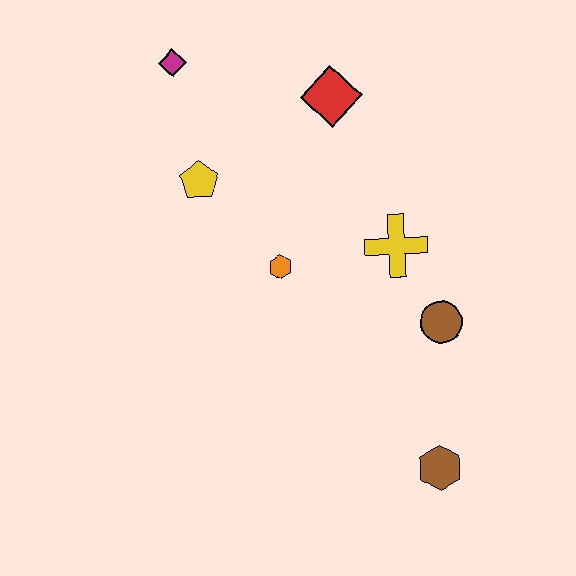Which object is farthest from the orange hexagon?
The brown hexagon is farthest from the orange hexagon.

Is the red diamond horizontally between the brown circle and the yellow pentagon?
Yes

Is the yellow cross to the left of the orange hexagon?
No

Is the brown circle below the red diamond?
Yes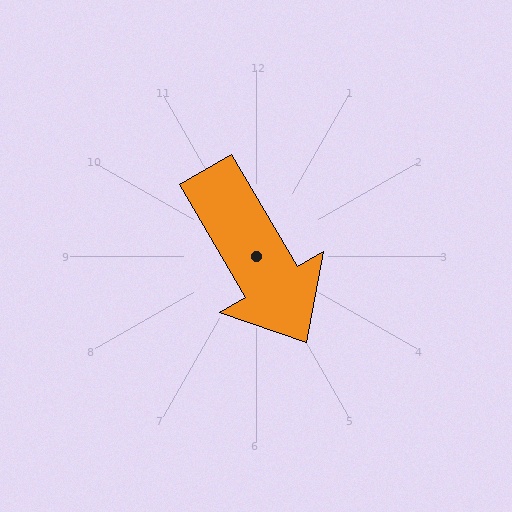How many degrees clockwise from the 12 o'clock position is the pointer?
Approximately 150 degrees.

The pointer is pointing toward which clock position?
Roughly 5 o'clock.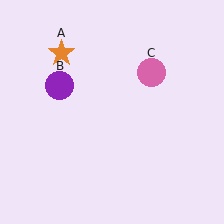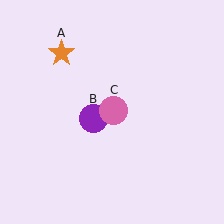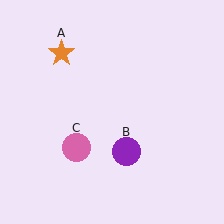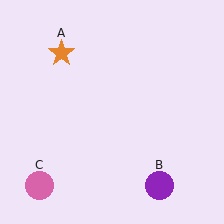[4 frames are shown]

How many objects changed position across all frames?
2 objects changed position: purple circle (object B), pink circle (object C).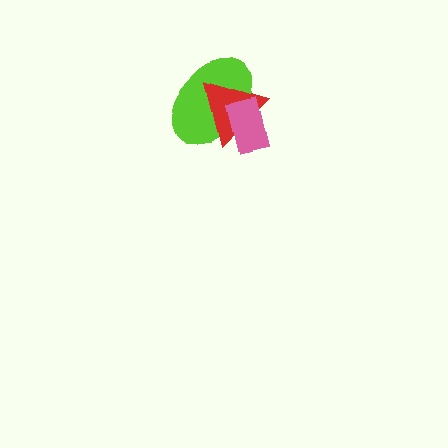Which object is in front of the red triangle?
The pink rectangle is in front of the red triangle.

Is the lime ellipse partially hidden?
Yes, it is partially covered by another shape.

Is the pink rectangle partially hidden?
No, no other shape covers it.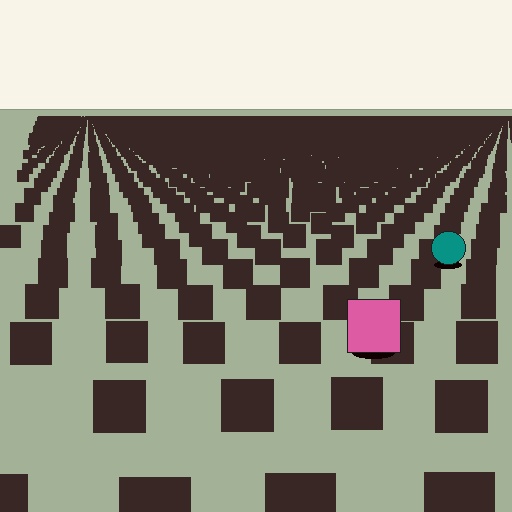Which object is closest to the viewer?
The pink square is closest. The texture marks near it are larger and more spread out.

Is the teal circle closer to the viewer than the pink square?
No. The pink square is closer — you can tell from the texture gradient: the ground texture is coarser near it.